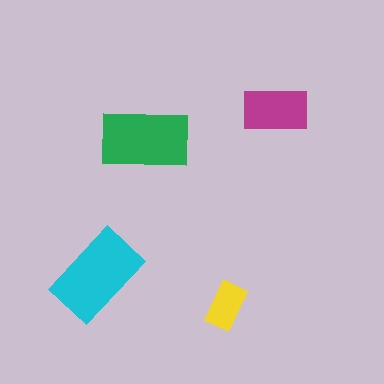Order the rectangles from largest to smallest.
the cyan one, the green one, the magenta one, the yellow one.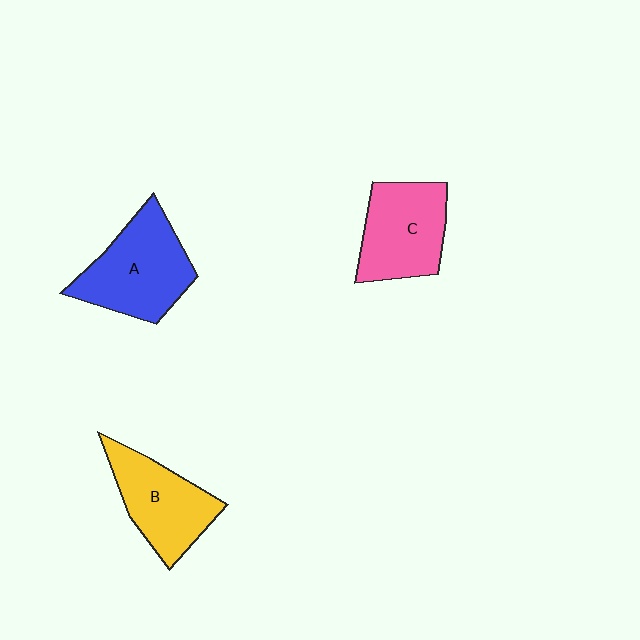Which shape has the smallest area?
Shape B (yellow).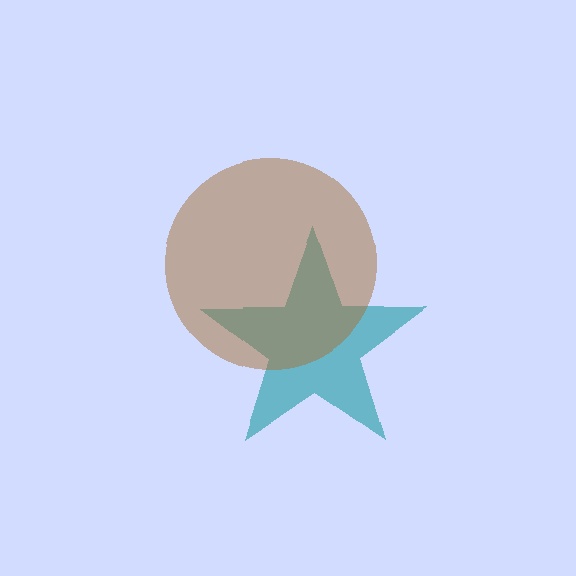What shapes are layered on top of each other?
The layered shapes are: a teal star, a brown circle.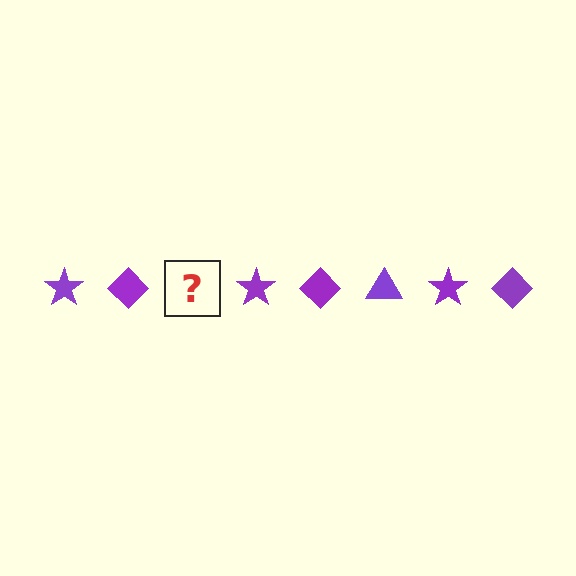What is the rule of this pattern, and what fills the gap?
The rule is that the pattern cycles through star, diamond, triangle shapes in purple. The gap should be filled with a purple triangle.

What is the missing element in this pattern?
The missing element is a purple triangle.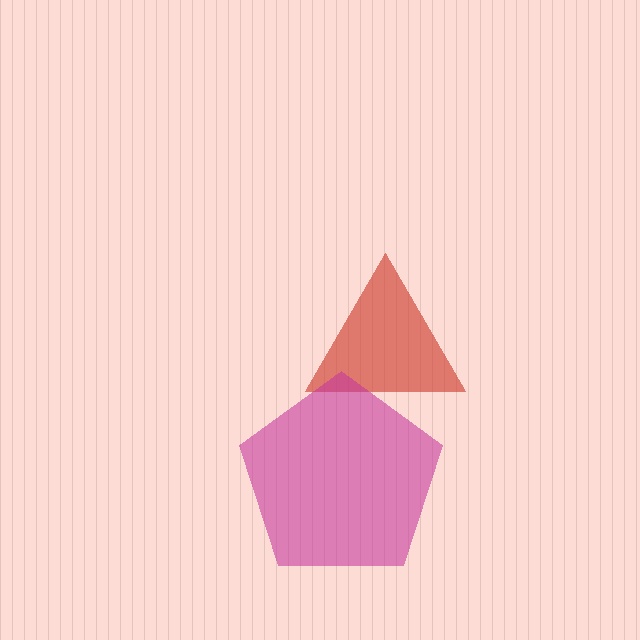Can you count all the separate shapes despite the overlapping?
Yes, there are 2 separate shapes.